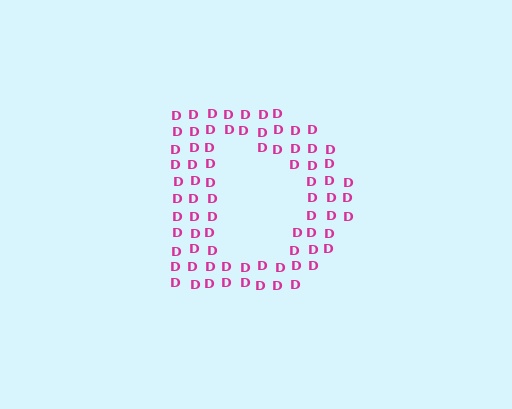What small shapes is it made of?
It is made of small letter D's.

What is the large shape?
The large shape is the letter D.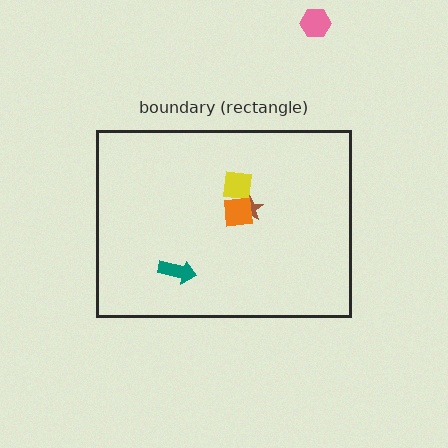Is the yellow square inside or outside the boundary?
Inside.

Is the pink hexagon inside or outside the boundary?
Outside.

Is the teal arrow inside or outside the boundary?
Inside.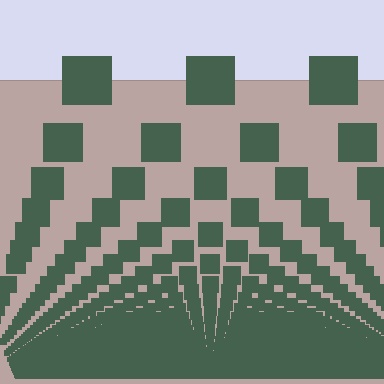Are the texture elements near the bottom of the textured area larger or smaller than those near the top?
Smaller. The gradient is inverted — elements near the bottom are smaller and denser.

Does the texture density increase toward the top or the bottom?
Density increases toward the bottom.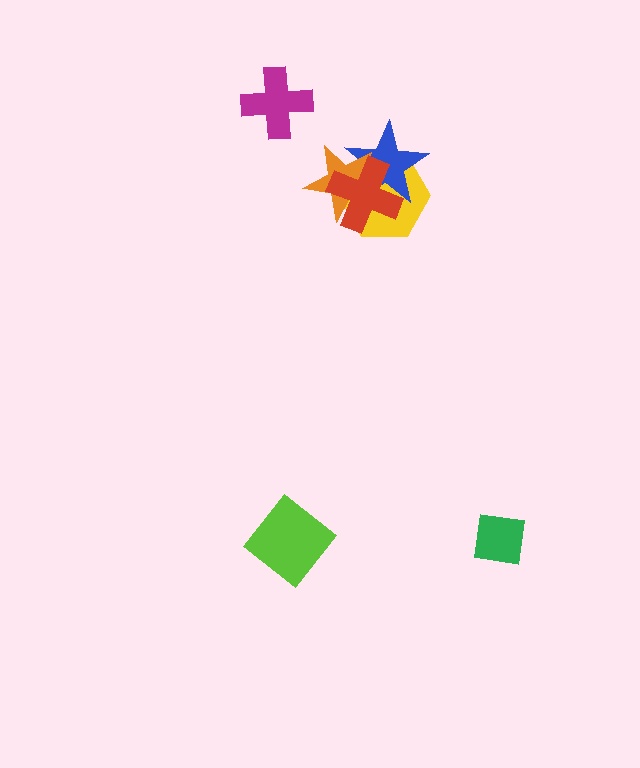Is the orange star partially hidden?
Yes, it is partially covered by another shape.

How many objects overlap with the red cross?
3 objects overlap with the red cross.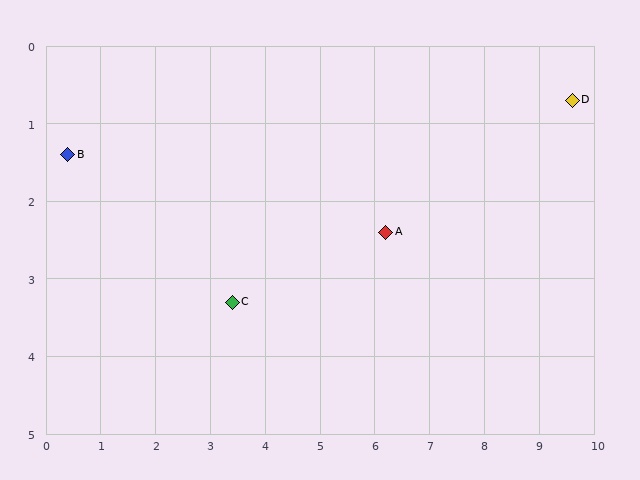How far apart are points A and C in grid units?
Points A and C are about 2.9 grid units apart.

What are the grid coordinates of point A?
Point A is at approximately (6.2, 2.4).